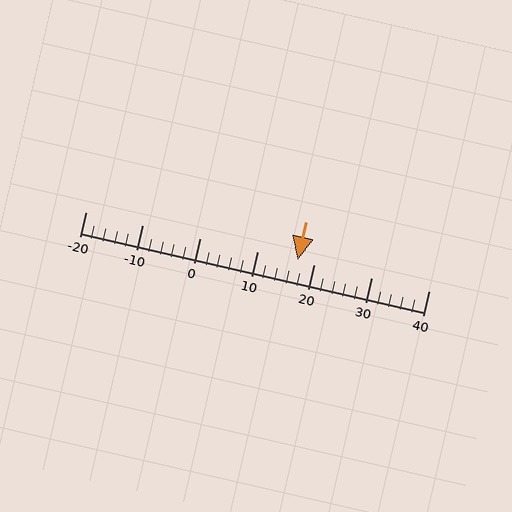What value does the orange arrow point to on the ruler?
The orange arrow points to approximately 17.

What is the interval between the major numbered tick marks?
The major tick marks are spaced 10 units apart.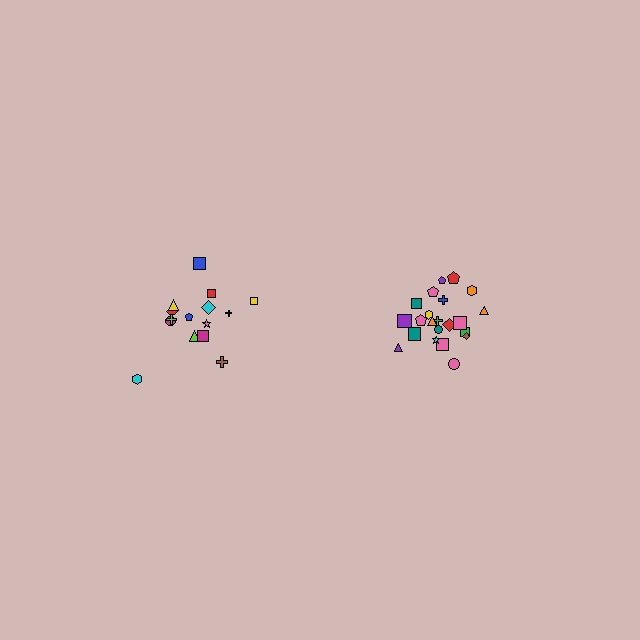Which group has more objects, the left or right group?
The right group.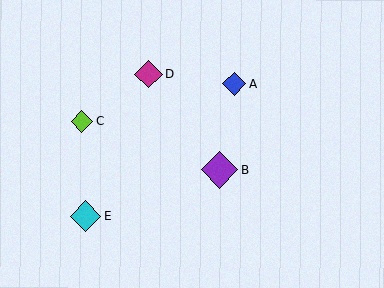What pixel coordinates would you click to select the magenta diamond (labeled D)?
Click at (149, 74) to select the magenta diamond D.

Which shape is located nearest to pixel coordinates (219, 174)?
The purple diamond (labeled B) at (219, 170) is nearest to that location.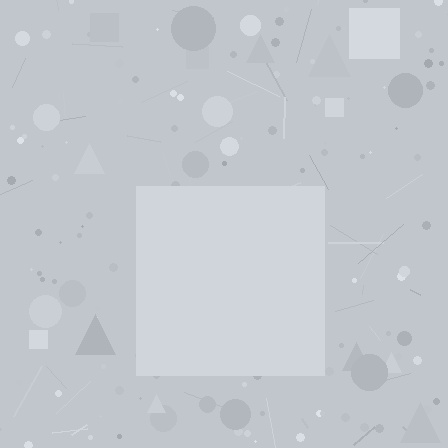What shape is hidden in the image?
A square is hidden in the image.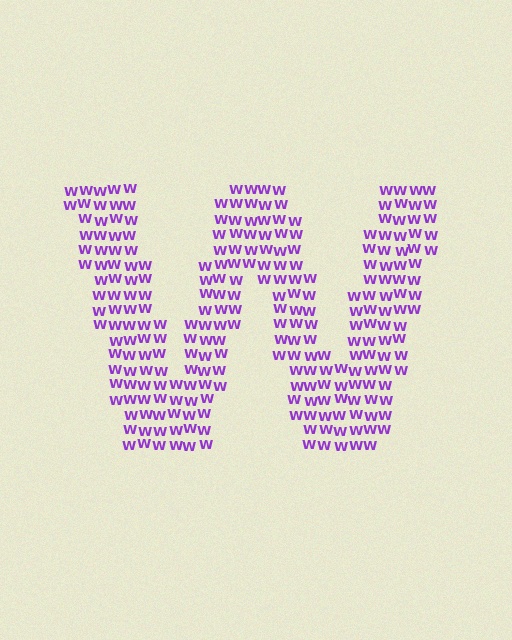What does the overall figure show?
The overall figure shows the letter W.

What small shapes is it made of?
It is made of small letter W's.